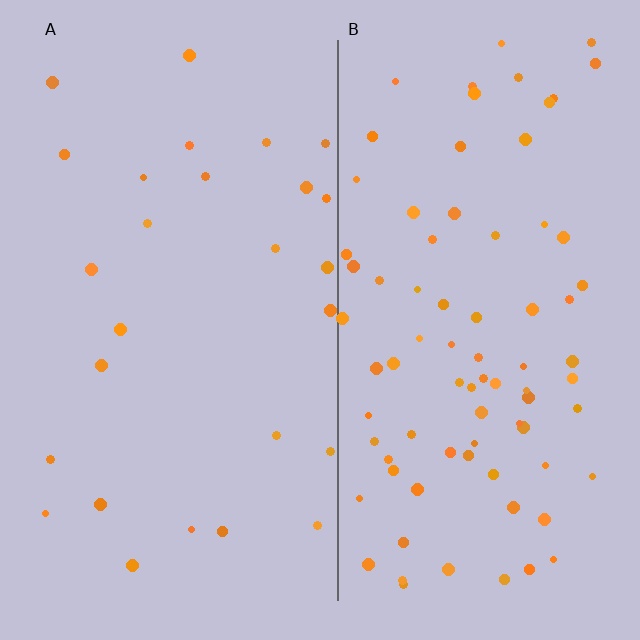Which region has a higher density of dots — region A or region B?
B (the right).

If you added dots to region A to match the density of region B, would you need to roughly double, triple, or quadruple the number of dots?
Approximately triple.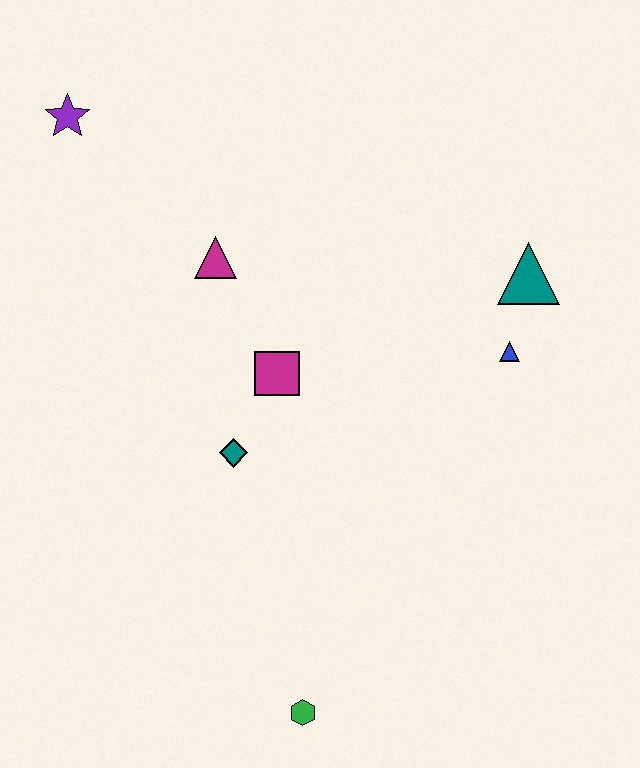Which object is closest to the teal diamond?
The magenta square is closest to the teal diamond.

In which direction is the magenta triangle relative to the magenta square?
The magenta triangle is above the magenta square.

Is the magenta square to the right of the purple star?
Yes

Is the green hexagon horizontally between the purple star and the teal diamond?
No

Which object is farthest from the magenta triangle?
The green hexagon is farthest from the magenta triangle.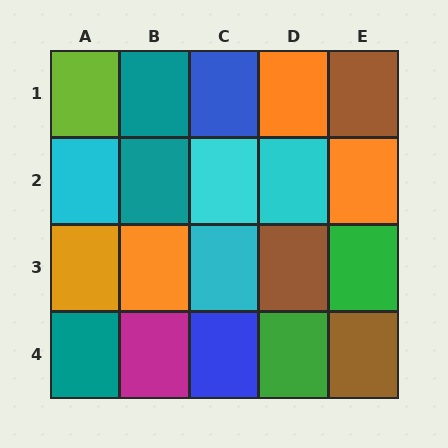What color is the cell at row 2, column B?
Teal.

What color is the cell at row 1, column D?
Orange.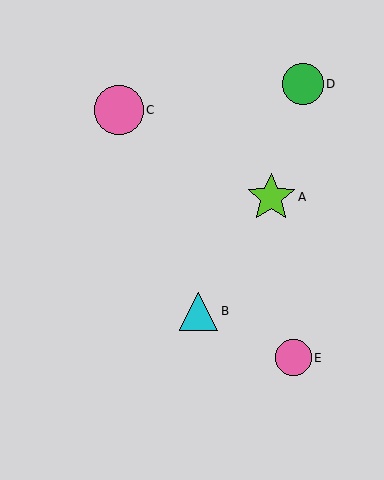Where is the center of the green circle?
The center of the green circle is at (303, 84).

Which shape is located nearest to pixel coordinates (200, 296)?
The cyan triangle (labeled B) at (199, 311) is nearest to that location.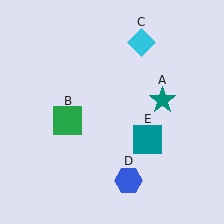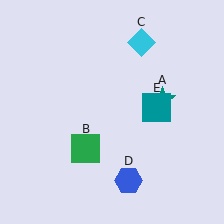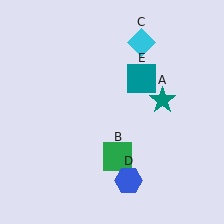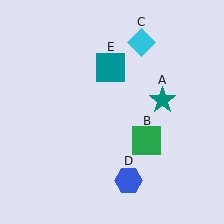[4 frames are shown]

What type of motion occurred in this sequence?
The green square (object B), teal square (object E) rotated counterclockwise around the center of the scene.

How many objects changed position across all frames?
2 objects changed position: green square (object B), teal square (object E).